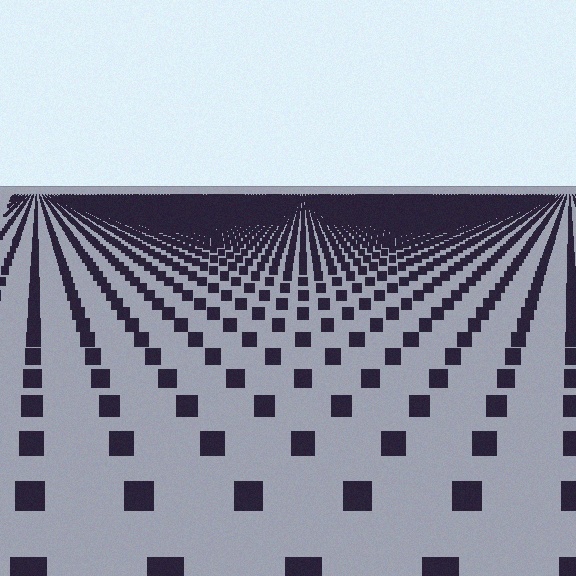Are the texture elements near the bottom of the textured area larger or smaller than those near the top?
Larger. Near the bottom, elements are closer to the viewer and appear at a bigger on-screen size.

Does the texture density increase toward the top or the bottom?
Density increases toward the top.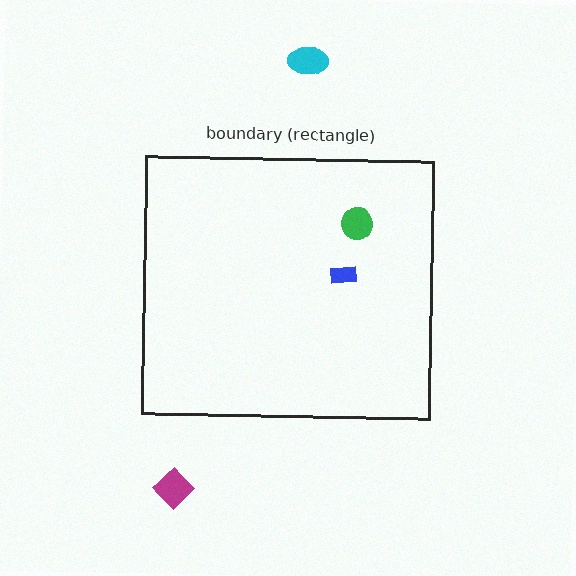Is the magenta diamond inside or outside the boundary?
Outside.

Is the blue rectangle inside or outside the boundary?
Inside.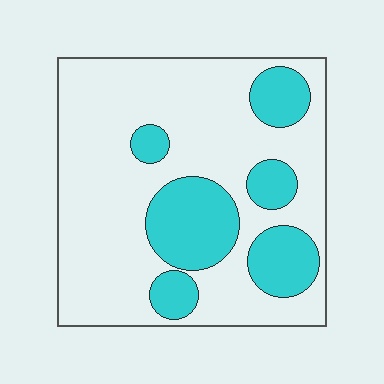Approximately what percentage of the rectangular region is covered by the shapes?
Approximately 25%.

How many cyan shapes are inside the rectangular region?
6.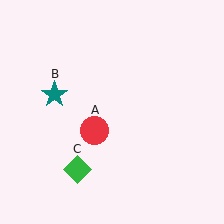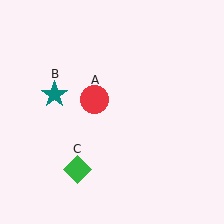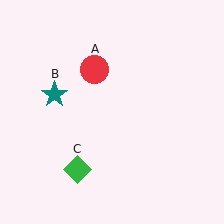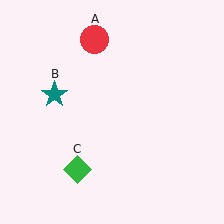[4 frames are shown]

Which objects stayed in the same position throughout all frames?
Teal star (object B) and green diamond (object C) remained stationary.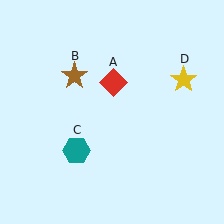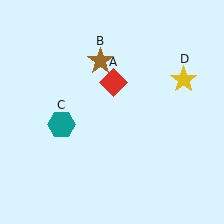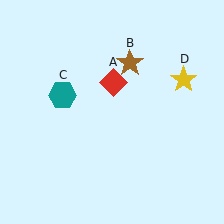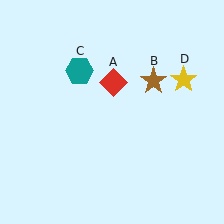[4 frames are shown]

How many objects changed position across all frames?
2 objects changed position: brown star (object B), teal hexagon (object C).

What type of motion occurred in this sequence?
The brown star (object B), teal hexagon (object C) rotated clockwise around the center of the scene.